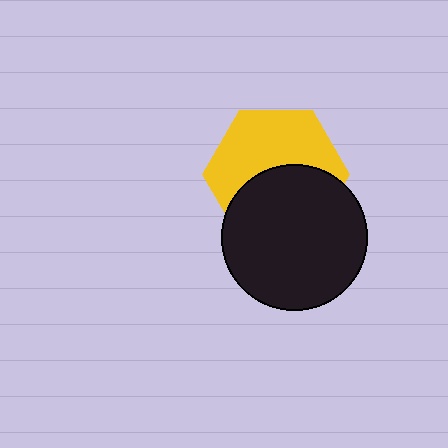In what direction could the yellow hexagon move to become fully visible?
The yellow hexagon could move up. That would shift it out from behind the black circle entirely.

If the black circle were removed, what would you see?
You would see the complete yellow hexagon.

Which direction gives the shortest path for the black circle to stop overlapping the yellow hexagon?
Moving down gives the shortest separation.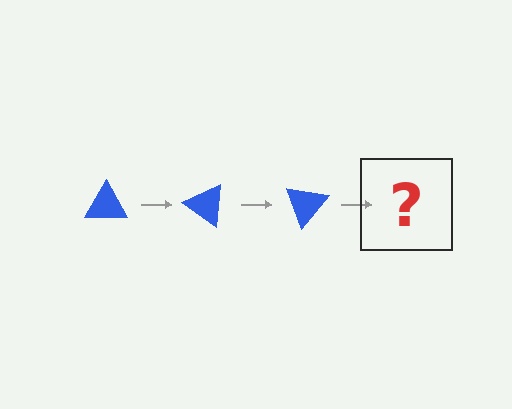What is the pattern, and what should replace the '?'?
The pattern is that the triangle rotates 35 degrees each step. The '?' should be a blue triangle rotated 105 degrees.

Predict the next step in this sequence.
The next step is a blue triangle rotated 105 degrees.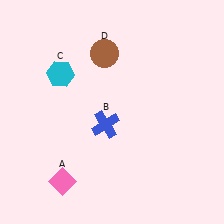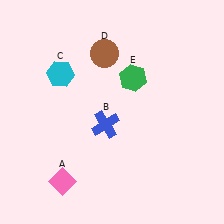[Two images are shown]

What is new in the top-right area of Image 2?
A green hexagon (E) was added in the top-right area of Image 2.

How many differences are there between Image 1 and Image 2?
There is 1 difference between the two images.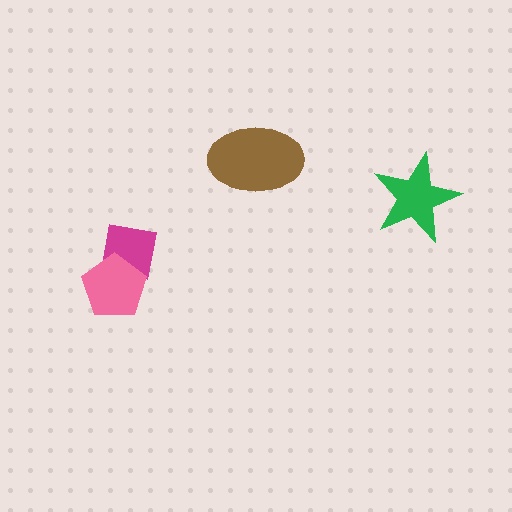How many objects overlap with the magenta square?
1 object overlaps with the magenta square.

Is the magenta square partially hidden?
Yes, it is partially covered by another shape.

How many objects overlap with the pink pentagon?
1 object overlaps with the pink pentagon.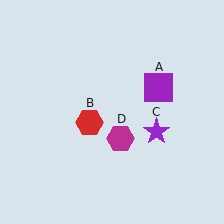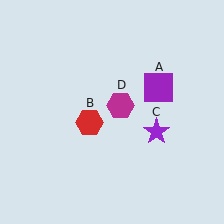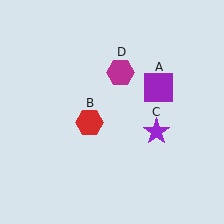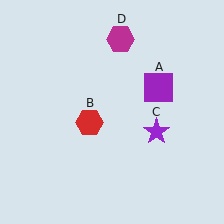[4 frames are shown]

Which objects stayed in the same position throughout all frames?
Purple square (object A) and red hexagon (object B) and purple star (object C) remained stationary.